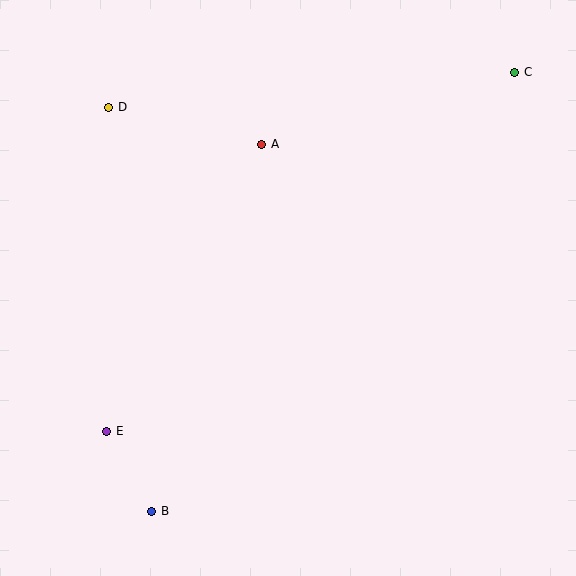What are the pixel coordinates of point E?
Point E is at (107, 431).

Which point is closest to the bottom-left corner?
Point B is closest to the bottom-left corner.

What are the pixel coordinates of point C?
Point C is at (515, 72).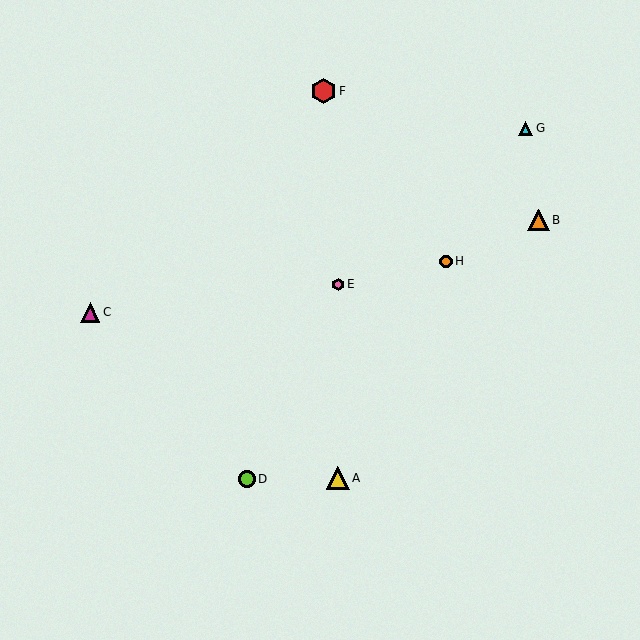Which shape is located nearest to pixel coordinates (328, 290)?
The pink hexagon (labeled E) at (338, 284) is nearest to that location.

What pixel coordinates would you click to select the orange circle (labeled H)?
Click at (446, 261) to select the orange circle H.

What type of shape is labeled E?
Shape E is a pink hexagon.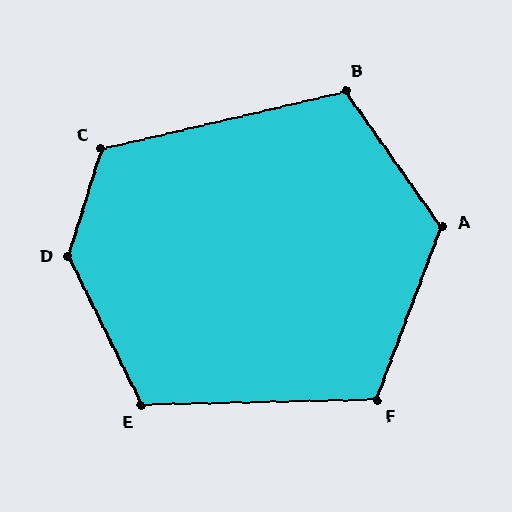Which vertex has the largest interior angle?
D, at approximately 136 degrees.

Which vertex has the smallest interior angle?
B, at approximately 112 degrees.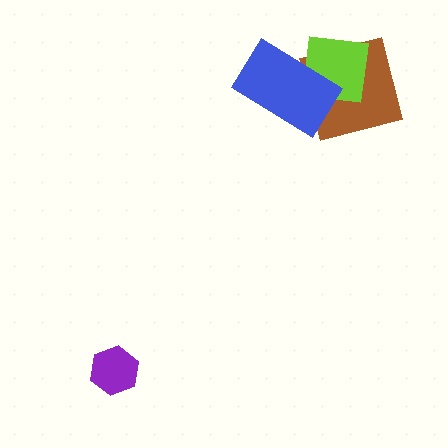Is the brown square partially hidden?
Yes, it is partially covered by another shape.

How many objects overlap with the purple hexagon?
0 objects overlap with the purple hexagon.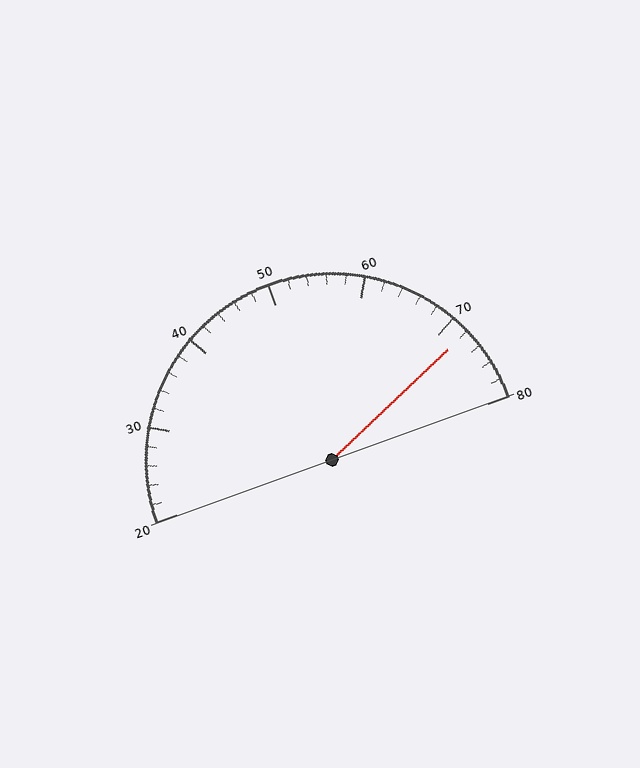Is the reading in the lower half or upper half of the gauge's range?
The reading is in the upper half of the range (20 to 80).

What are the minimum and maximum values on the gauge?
The gauge ranges from 20 to 80.